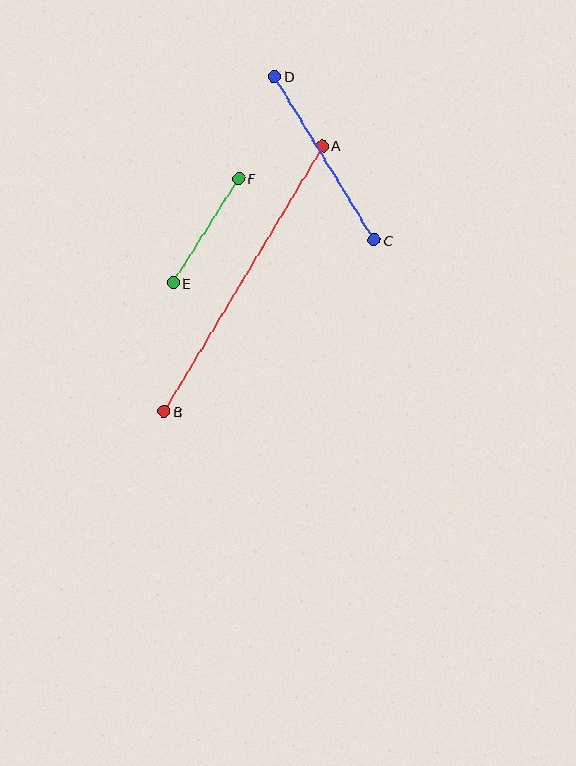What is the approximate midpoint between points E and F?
The midpoint is at approximately (206, 231) pixels.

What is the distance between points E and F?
The distance is approximately 123 pixels.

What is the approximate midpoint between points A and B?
The midpoint is at approximately (243, 278) pixels.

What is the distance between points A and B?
The distance is approximately 309 pixels.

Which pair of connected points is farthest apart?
Points A and B are farthest apart.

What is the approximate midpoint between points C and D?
The midpoint is at approximately (324, 158) pixels.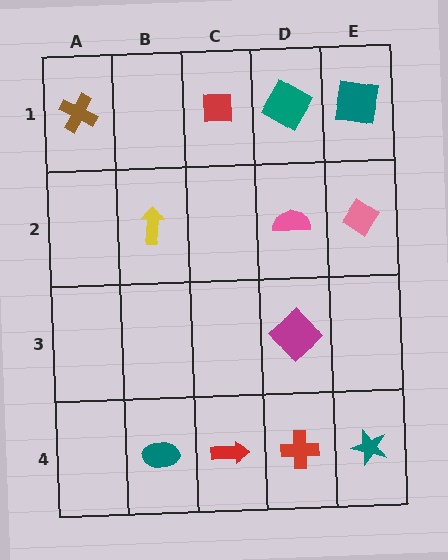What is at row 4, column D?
A red cross.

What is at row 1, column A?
A brown cross.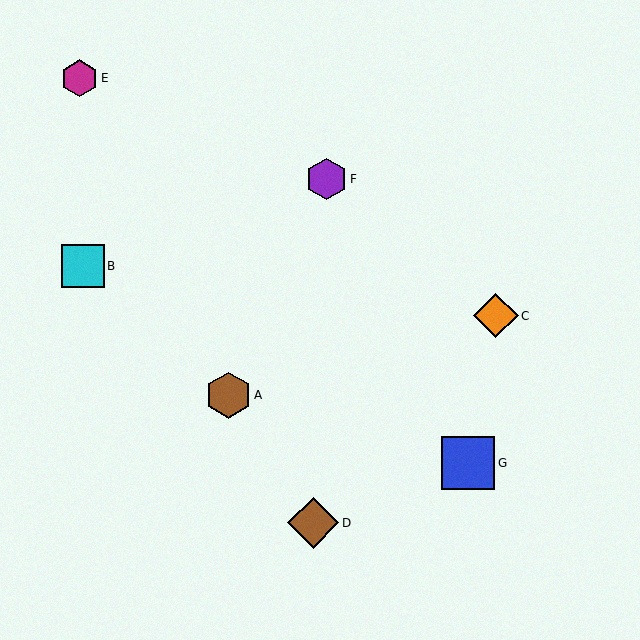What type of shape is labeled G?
Shape G is a blue square.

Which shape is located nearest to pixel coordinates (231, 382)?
The brown hexagon (labeled A) at (228, 395) is nearest to that location.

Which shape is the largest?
The blue square (labeled G) is the largest.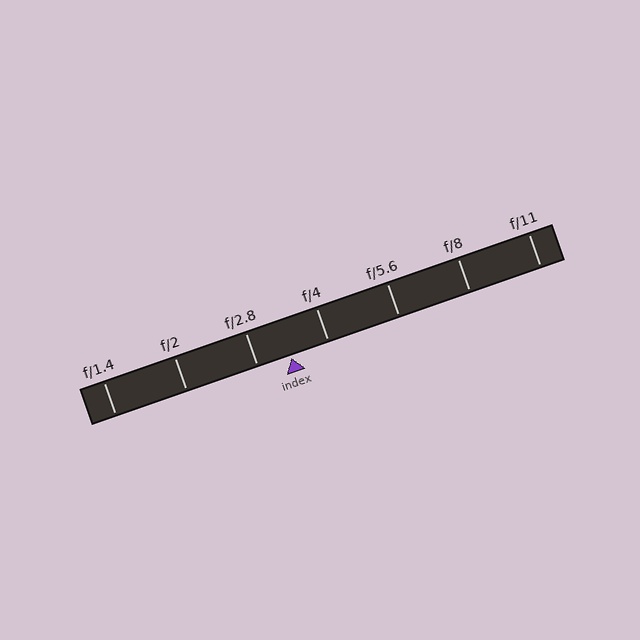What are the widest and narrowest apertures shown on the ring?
The widest aperture shown is f/1.4 and the narrowest is f/11.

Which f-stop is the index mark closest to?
The index mark is closest to f/2.8.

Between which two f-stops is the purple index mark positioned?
The index mark is between f/2.8 and f/4.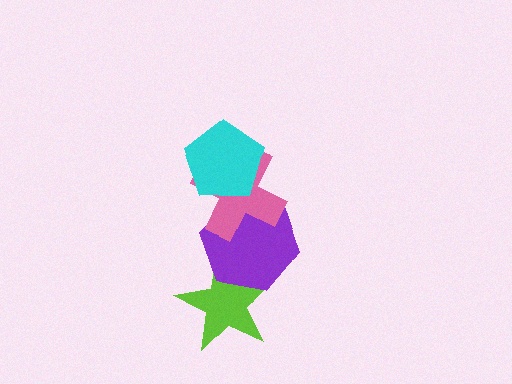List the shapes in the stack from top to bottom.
From top to bottom: the cyan pentagon, the pink cross, the purple hexagon, the lime star.